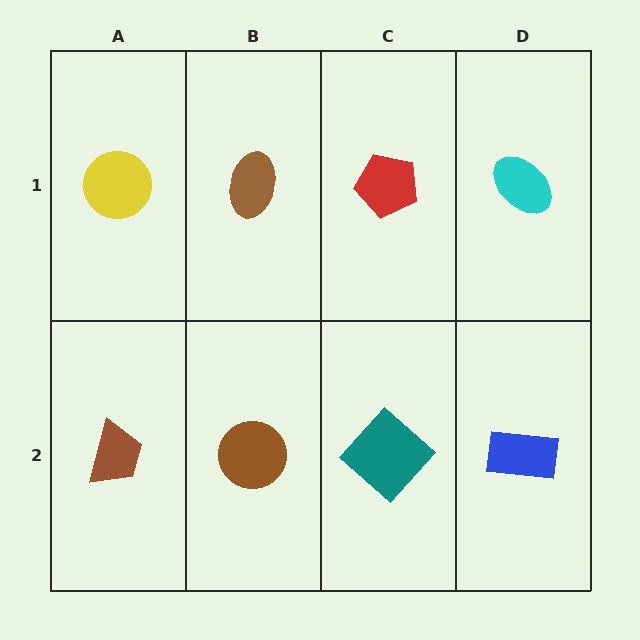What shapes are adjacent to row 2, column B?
A brown ellipse (row 1, column B), a brown trapezoid (row 2, column A), a teal diamond (row 2, column C).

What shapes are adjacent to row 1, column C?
A teal diamond (row 2, column C), a brown ellipse (row 1, column B), a cyan ellipse (row 1, column D).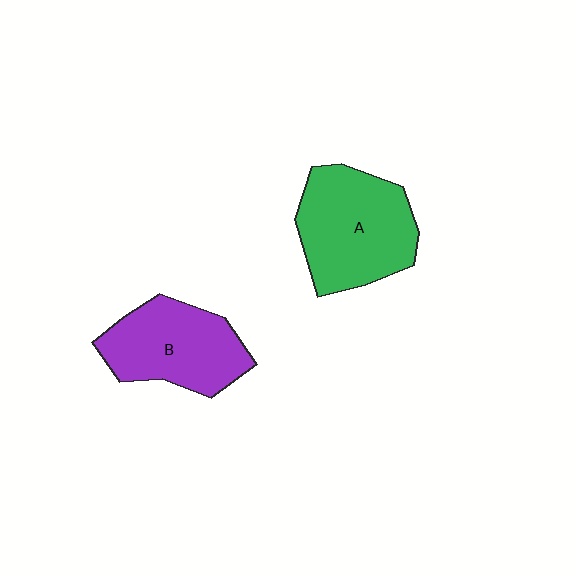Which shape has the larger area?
Shape A (green).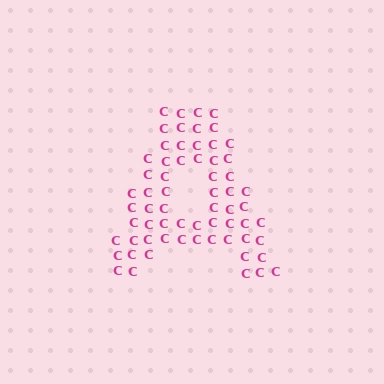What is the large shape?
The large shape is the letter A.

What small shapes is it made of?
It is made of small letter C's.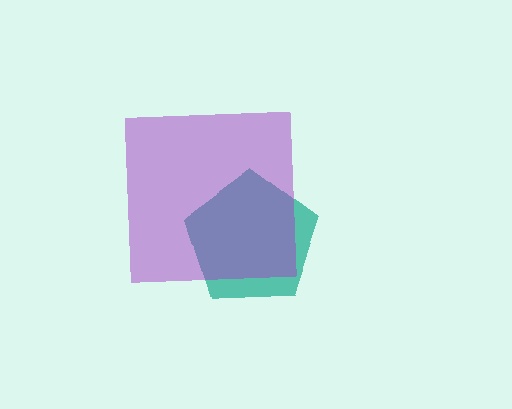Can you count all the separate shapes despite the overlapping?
Yes, there are 2 separate shapes.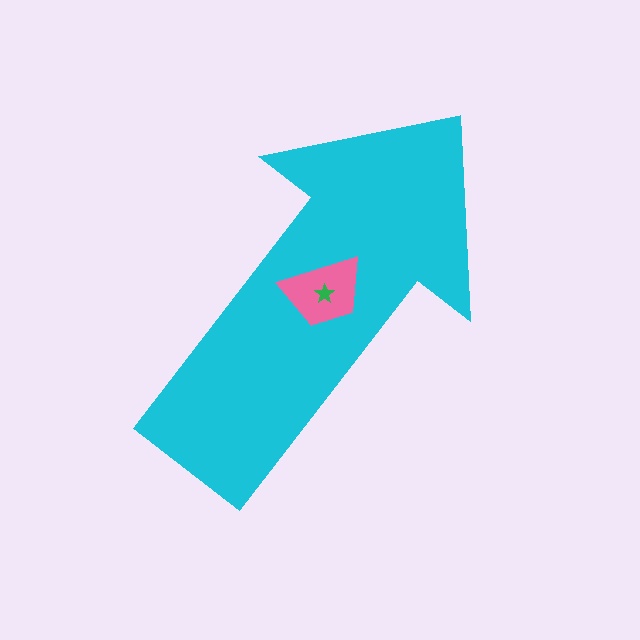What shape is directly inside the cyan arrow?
The pink trapezoid.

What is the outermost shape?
The cyan arrow.